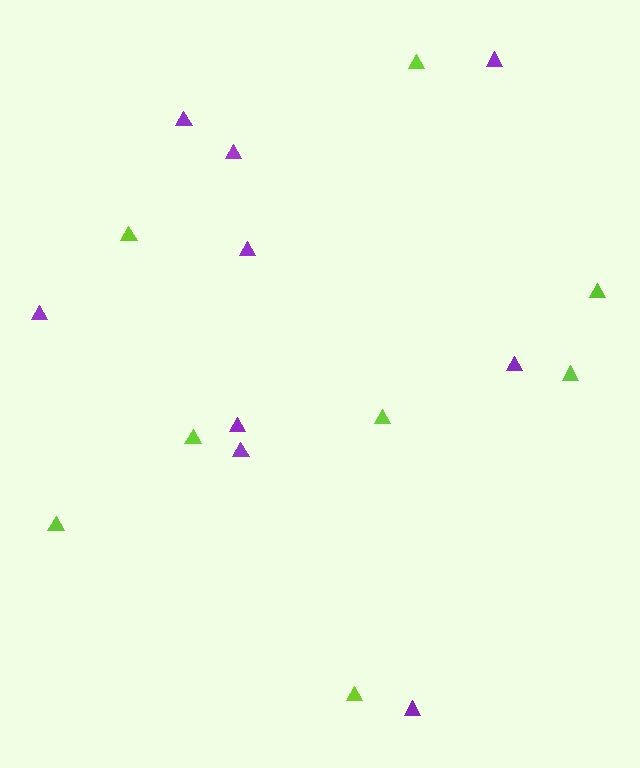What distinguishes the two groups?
There are 2 groups: one group of purple triangles (9) and one group of lime triangles (8).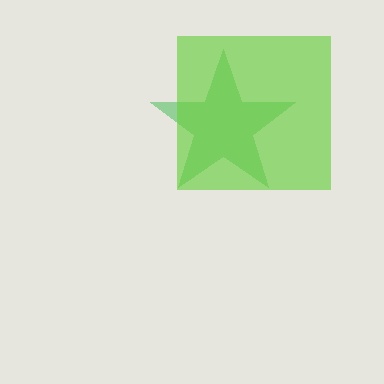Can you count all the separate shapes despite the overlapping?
Yes, there are 2 separate shapes.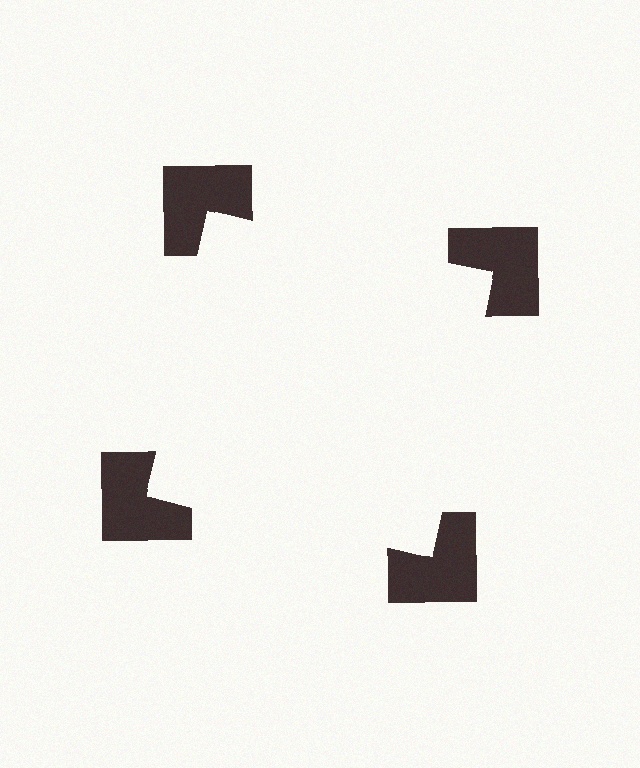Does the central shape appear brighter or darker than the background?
It typically appears slightly brighter than the background, even though no actual brightness change is drawn.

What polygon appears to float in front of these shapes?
An illusory square — its edges are inferred from the aligned wedge cuts in the notched squares, not physically drawn.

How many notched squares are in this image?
There are 4 — one at each vertex of the illusory square.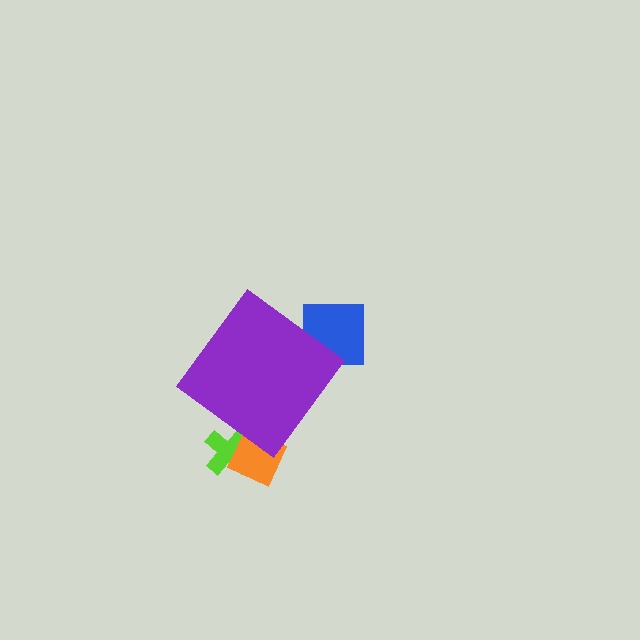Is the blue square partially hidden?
Yes, the blue square is partially hidden behind the purple diamond.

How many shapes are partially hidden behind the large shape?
3 shapes are partially hidden.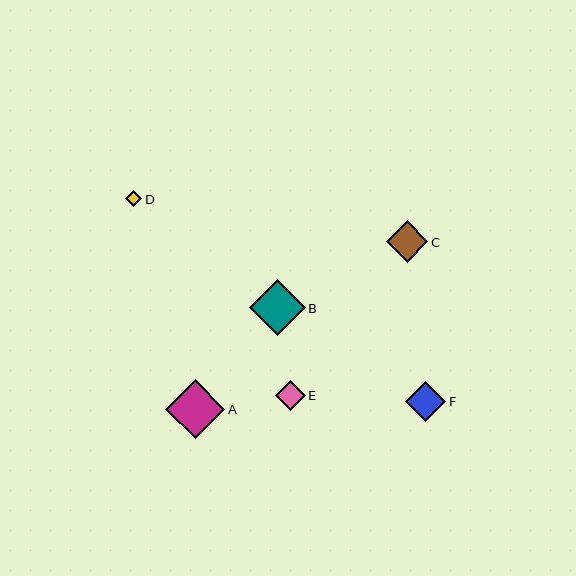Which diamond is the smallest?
Diamond D is the smallest with a size of approximately 17 pixels.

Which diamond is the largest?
Diamond A is the largest with a size of approximately 59 pixels.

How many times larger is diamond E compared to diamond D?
Diamond E is approximately 1.8 times the size of diamond D.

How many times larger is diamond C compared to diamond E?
Diamond C is approximately 1.4 times the size of diamond E.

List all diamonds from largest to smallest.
From largest to smallest: A, B, C, F, E, D.